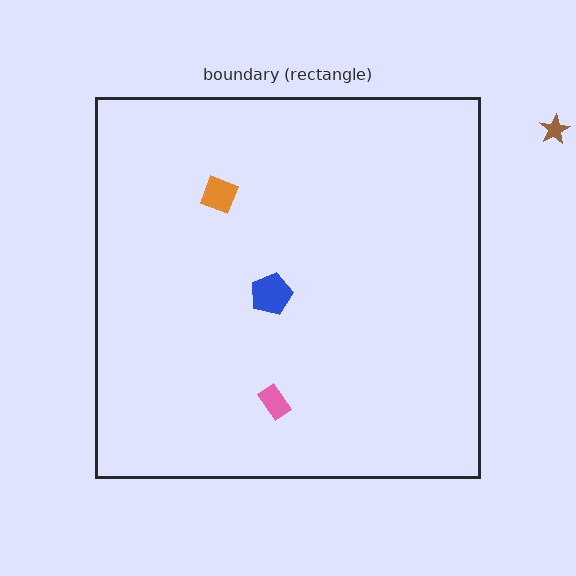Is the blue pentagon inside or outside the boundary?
Inside.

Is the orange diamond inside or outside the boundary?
Inside.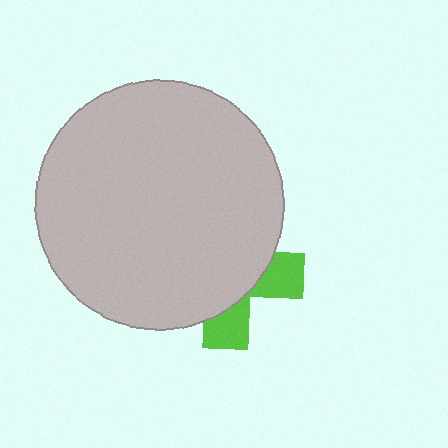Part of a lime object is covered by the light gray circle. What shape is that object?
It is a cross.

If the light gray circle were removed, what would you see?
You would see the complete lime cross.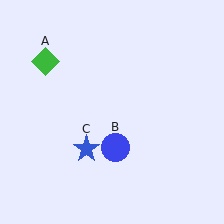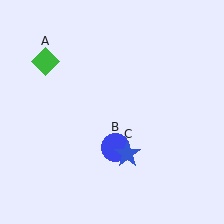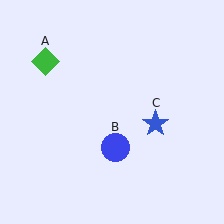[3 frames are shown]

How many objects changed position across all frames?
1 object changed position: blue star (object C).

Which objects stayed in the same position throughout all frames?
Green diamond (object A) and blue circle (object B) remained stationary.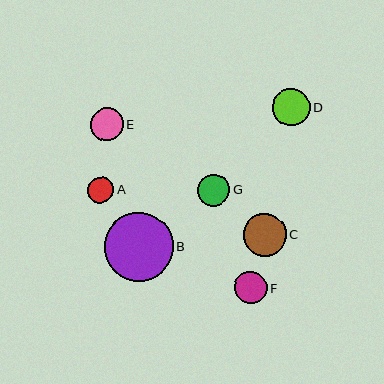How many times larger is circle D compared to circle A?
Circle D is approximately 1.4 times the size of circle A.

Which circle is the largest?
Circle B is the largest with a size of approximately 69 pixels.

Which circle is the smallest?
Circle A is the smallest with a size of approximately 26 pixels.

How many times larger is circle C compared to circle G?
Circle C is approximately 1.3 times the size of circle G.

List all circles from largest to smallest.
From largest to smallest: B, C, D, E, F, G, A.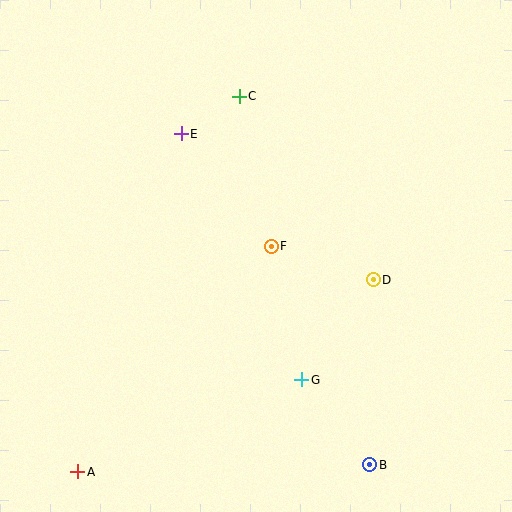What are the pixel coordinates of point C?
Point C is at (239, 96).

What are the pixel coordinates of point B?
Point B is at (370, 465).